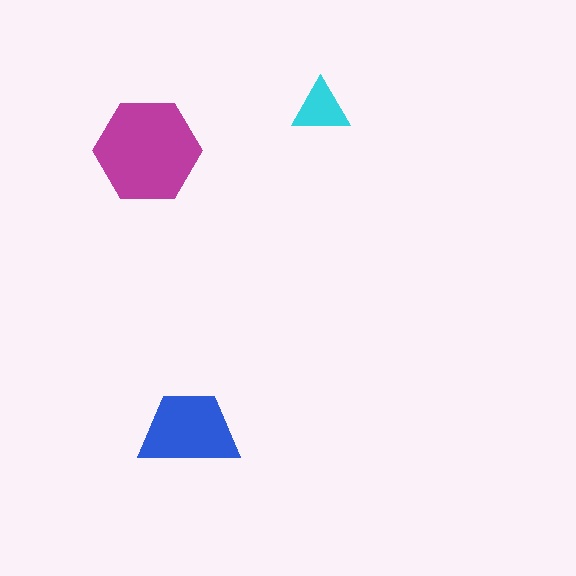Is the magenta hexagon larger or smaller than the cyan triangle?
Larger.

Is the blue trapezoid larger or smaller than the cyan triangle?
Larger.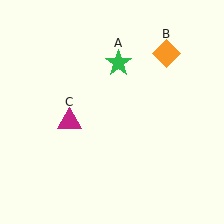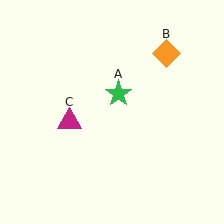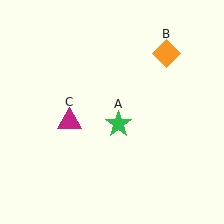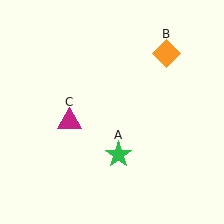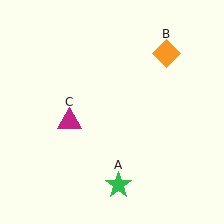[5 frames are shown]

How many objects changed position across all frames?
1 object changed position: green star (object A).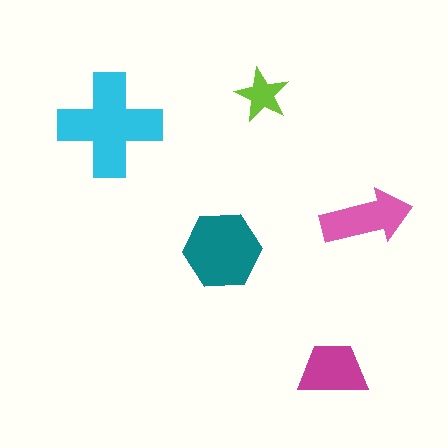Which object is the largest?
The cyan cross.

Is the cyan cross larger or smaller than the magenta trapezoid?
Larger.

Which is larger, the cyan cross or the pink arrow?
The cyan cross.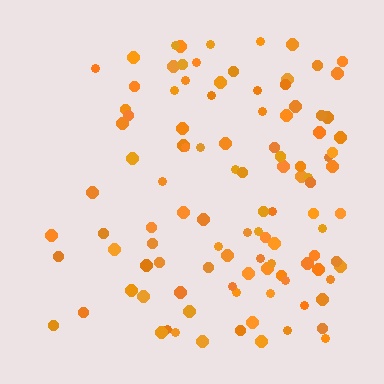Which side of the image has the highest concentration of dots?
The right.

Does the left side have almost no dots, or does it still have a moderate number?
Still a moderate number, just noticeably fewer than the right.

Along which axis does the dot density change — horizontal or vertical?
Horizontal.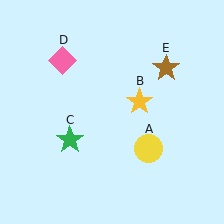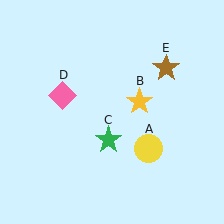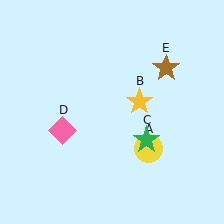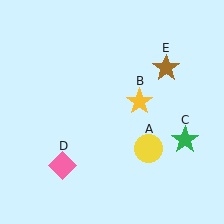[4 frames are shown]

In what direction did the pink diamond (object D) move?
The pink diamond (object D) moved down.